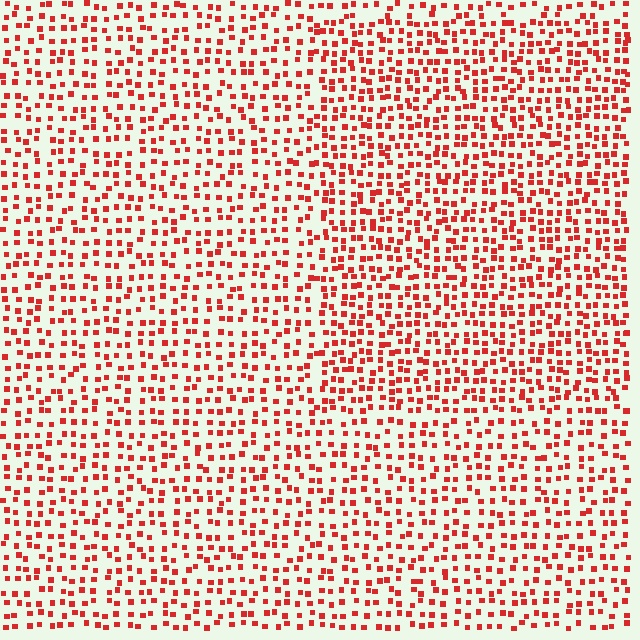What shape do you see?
I see a rectangle.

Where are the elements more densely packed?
The elements are more densely packed inside the rectangle boundary.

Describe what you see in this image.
The image contains small red elements arranged at two different densities. A rectangle-shaped region is visible where the elements are more densely packed than the surrounding area.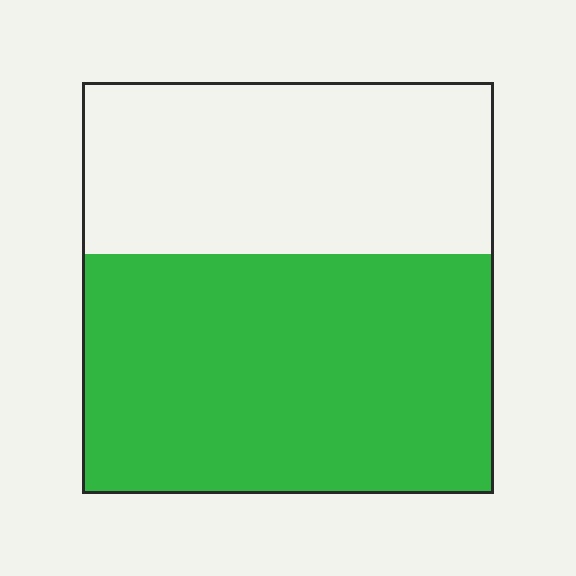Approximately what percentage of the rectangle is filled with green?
Approximately 60%.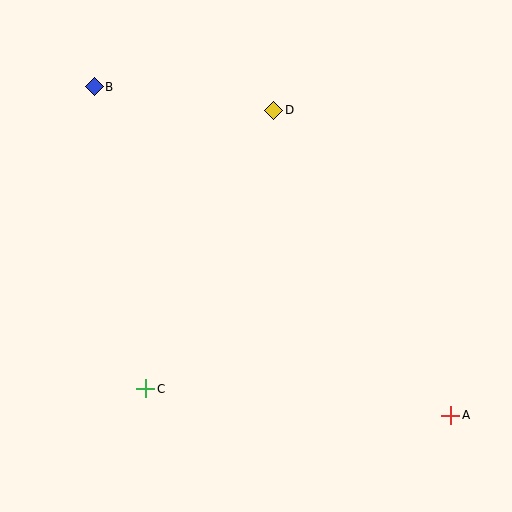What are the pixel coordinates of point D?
Point D is at (274, 110).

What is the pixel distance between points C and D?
The distance between C and D is 306 pixels.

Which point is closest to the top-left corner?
Point B is closest to the top-left corner.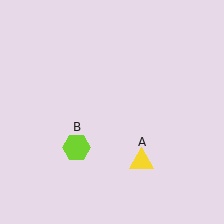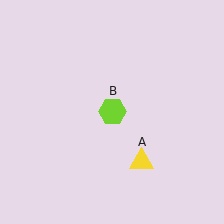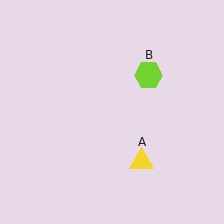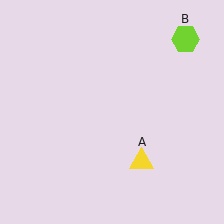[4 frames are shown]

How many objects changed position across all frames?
1 object changed position: lime hexagon (object B).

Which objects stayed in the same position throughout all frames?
Yellow triangle (object A) remained stationary.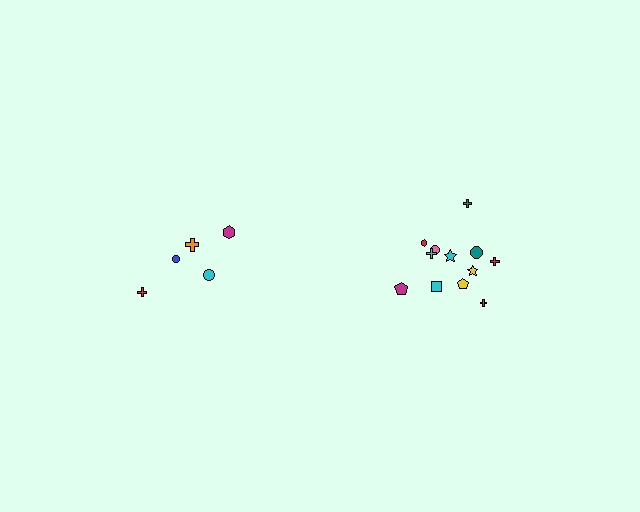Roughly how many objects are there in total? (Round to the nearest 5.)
Roughly 15 objects in total.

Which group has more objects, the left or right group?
The right group.